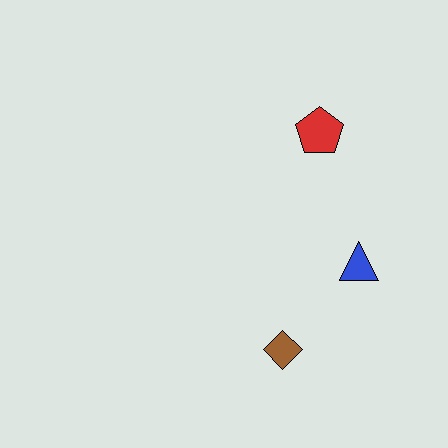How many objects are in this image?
There are 3 objects.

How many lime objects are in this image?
There are no lime objects.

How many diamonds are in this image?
There is 1 diamond.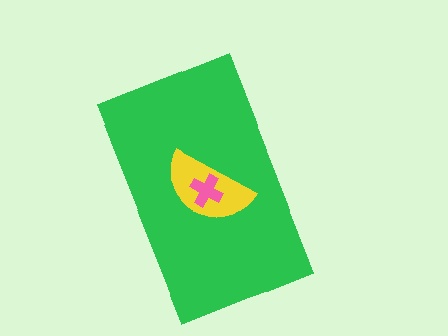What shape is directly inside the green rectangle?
The yellow semicircle.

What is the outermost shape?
The green rectangle.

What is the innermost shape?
The pink cross.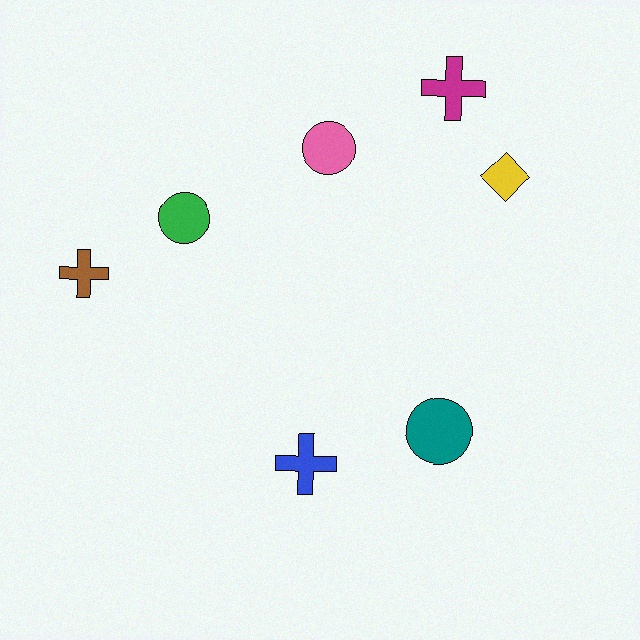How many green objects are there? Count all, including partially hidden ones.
There is 1 green object.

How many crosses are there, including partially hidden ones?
There are 3 crosses.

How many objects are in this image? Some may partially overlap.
There are 7 objects.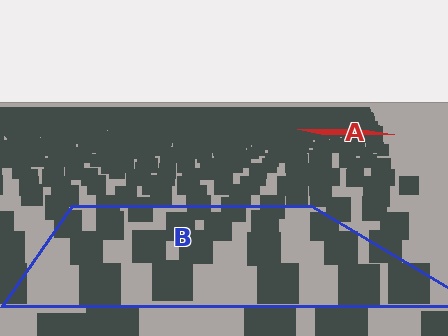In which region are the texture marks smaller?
The texture marks are smaller in region A, because it is farther away.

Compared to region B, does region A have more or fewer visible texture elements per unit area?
Region A has more texture elements per unit area — they are packed more densely because it is farther away.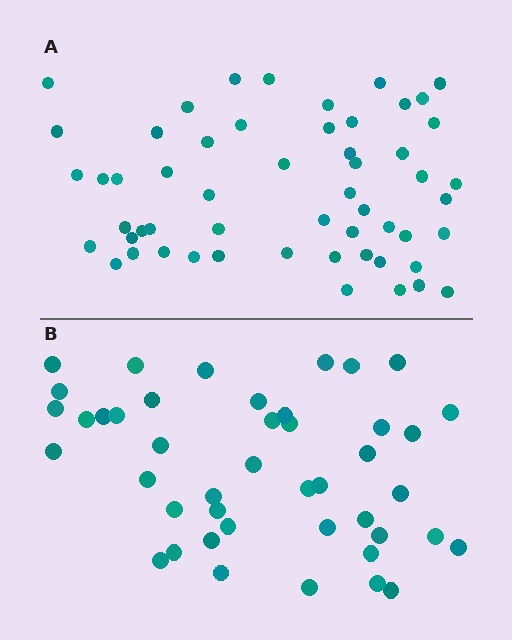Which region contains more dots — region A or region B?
Region A (the top region) has more dots.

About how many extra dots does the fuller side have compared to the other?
Region A has roughly 12 or so more dots than region B.